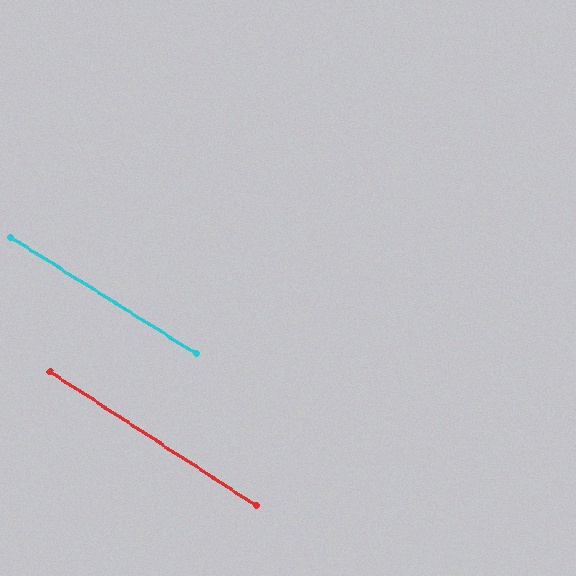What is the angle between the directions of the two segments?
Approximately 1 degree.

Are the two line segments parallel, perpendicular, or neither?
Parallel — their directions differ by only 1.0°.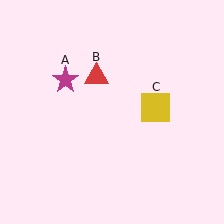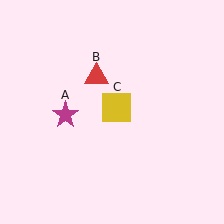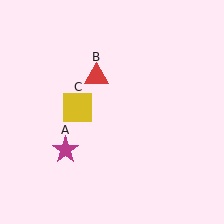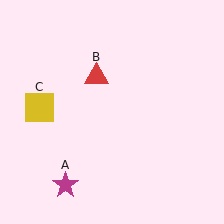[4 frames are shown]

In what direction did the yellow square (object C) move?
The yellow square (object C) moved left.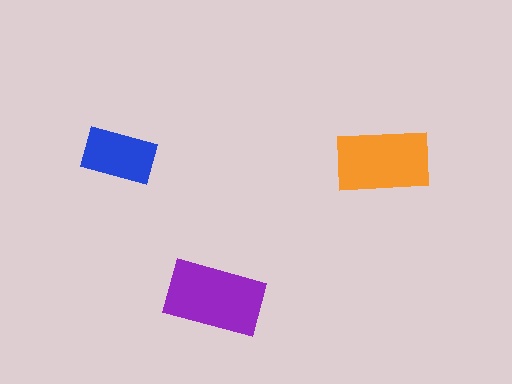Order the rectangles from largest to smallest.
the purple one, the orange one, the blue one.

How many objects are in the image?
There are 3 objects in the image.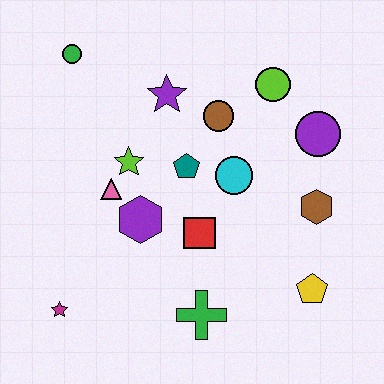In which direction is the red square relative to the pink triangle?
The red square is to the right of the pink triangle.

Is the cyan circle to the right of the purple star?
Yes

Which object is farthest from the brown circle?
The magenta star is farthest from the brown circle.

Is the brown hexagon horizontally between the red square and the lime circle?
No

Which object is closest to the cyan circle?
The teal pentagon is closest to the cyan circle.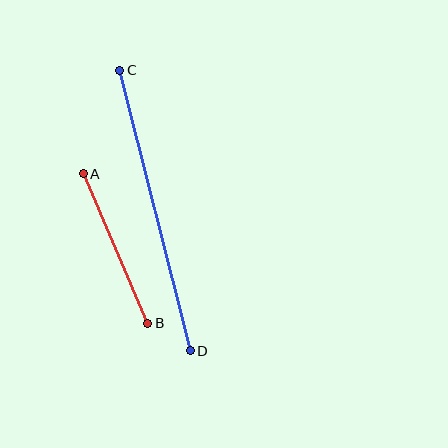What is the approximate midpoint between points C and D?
The midpoint is at approximately (155, 210) pixels.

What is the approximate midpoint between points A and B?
The midpoint is at approximately (116, 249) pixels.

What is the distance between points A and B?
The distance is approximately 162 pixels.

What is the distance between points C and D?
The distance is approximately 289 pixels.